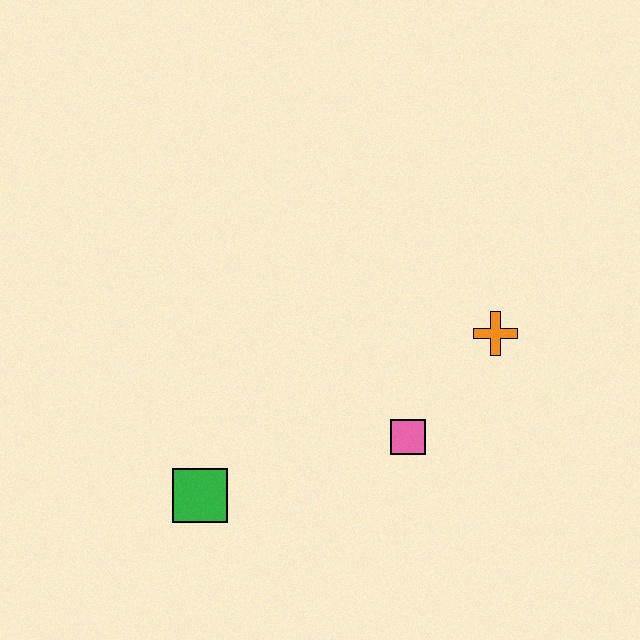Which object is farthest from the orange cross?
The green square is farthest from the orange cross.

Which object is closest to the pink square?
The orange cross is closest to the pink square.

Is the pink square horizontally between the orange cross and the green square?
Yes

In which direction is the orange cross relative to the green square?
The orange cross is to the right of the green square.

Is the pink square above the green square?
Yes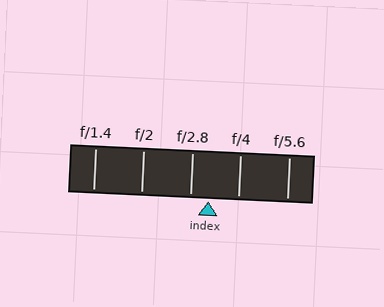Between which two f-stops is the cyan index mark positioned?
The index mark is between f/2.8 and f/4.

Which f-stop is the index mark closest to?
The index mark is closest to f/2.8.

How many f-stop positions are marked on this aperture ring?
There are 5 f-stop positions marked.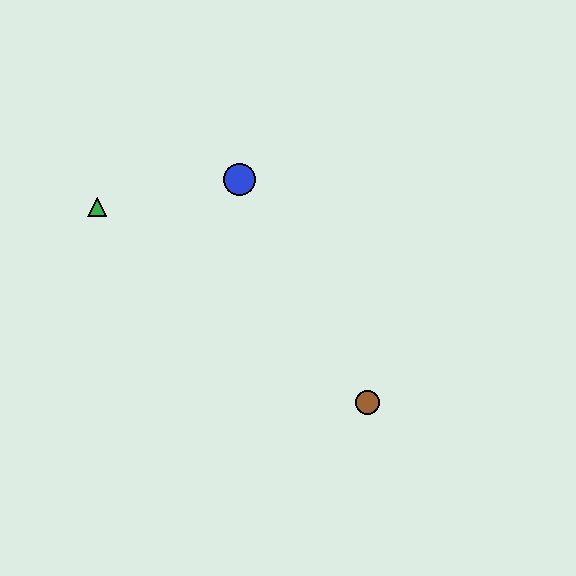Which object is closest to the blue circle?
The green triangle is closest to the blue circle.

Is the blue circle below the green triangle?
No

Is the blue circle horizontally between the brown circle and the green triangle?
Yes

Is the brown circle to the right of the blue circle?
Yes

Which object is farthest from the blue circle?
The brown circle is farthest from the blue circle.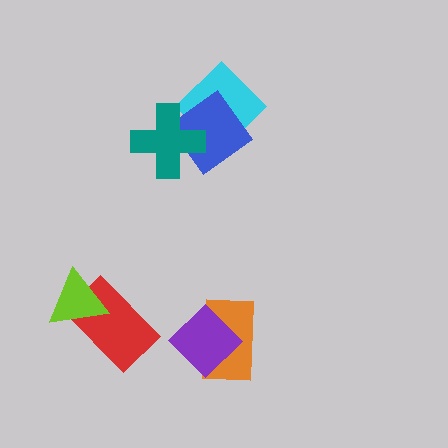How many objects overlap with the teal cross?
2 objects overlap with the teal cross.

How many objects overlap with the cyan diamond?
2 objects overlap with the cyan diamond.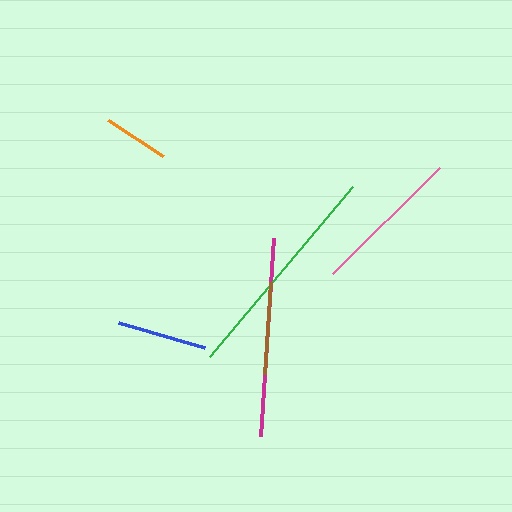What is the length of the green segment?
The green segment is approximately 222 pixels long.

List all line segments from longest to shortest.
From longest to shortest: green, magenta, pink, brown, blue, orange.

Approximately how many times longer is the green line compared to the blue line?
The green line is approximately 2.5 times the length of the blue line.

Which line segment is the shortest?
The orange line is the shortest at approximately 67 pixels.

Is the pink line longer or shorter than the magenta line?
The magenta line is longer than the pink line.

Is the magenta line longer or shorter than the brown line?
The magenta line is longer than the brown line.